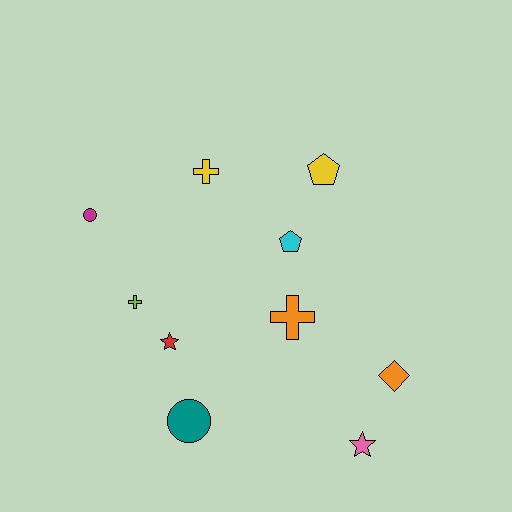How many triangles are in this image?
There are no triangles.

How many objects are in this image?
There are 10 objects.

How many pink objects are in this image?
There is 1 pink object.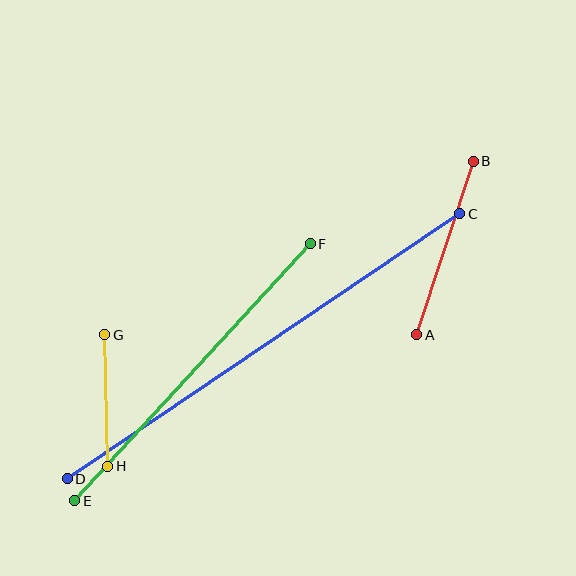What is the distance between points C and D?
The distance is approximately 474 pixels.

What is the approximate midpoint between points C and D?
The midpoint is at approximately (263, 346) pixels.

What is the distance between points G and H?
The distance is approximately 131 pixels.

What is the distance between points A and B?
The distance is approximately 182 pixels.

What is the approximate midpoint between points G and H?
The midpoint is at approximately (106, 401) pixels.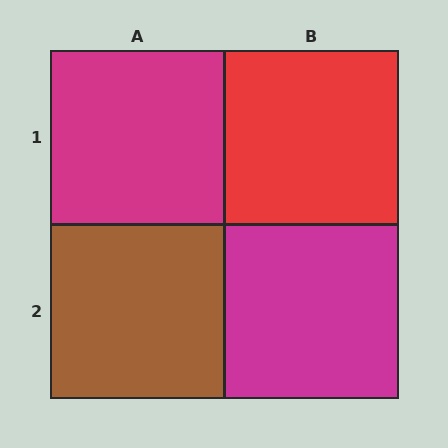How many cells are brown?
1 cell is brown.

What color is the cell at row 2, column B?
Magenta.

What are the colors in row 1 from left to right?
Magenta, red.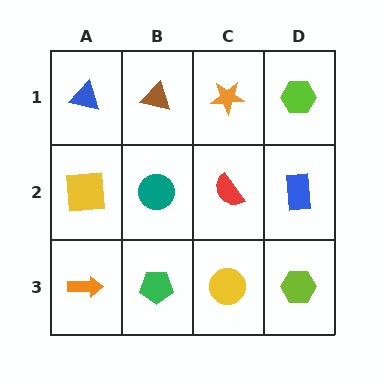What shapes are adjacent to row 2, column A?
A blue triangle (row 1, column A), an orange arrow (row 3, column A), a teal circle (row 2, column B).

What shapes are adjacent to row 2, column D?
A lime hexagon (row 1, column D), a lime hexagon (row 3, column D), a red semicircle (row 2, column C).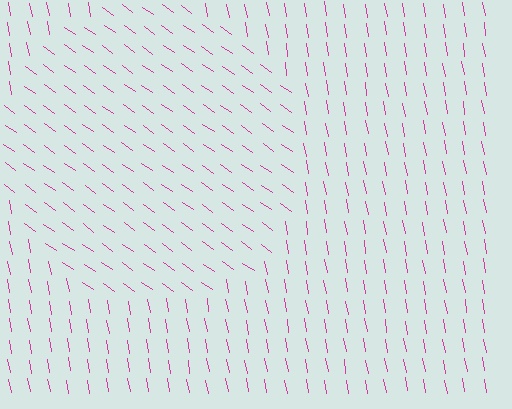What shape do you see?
I see a circle.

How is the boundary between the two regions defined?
The boundary is defined purely by a change in line orientation (approximately 45 degrees difference). All lines are the same color and thickness.